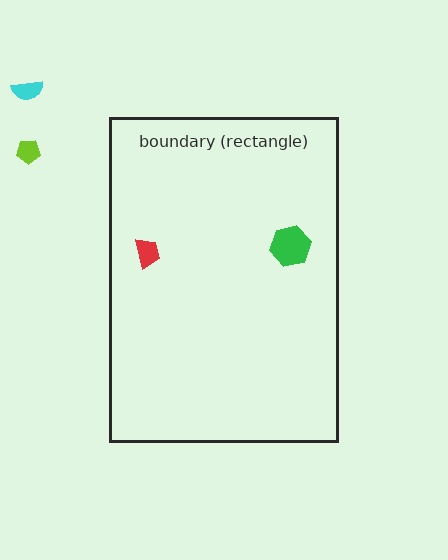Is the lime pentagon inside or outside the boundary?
Outside.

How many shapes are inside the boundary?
2 inside, 2 outside.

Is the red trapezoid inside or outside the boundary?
Inside.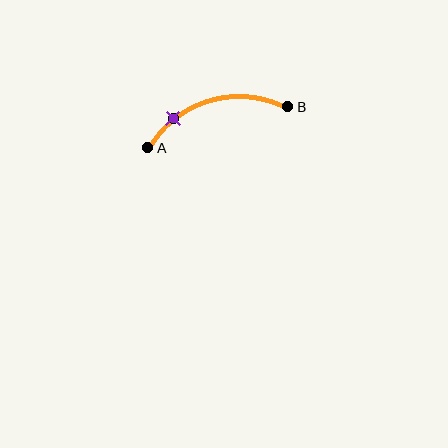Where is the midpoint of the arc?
The arc midpoint is the point on the curve farthest from the straight line joining A and B. It sits above that line.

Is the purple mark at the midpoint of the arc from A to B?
No. The purple mark lies on the arc but is closer to endpoint A. The arc midpoint would be at the point on the curve equidistant along the arc from both A and B.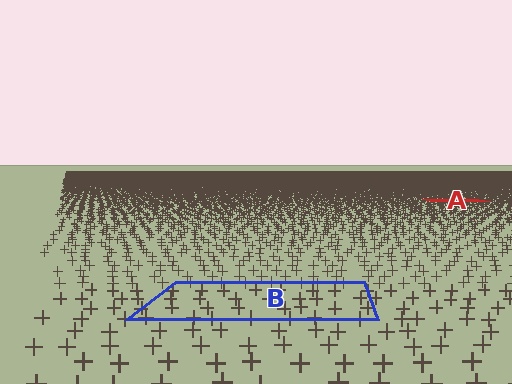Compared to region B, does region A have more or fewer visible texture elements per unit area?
Region A has more texture elements per unit area — they are packed more densely because it is farther away.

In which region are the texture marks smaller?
The texture marks are smaller in region A, because it is farther away.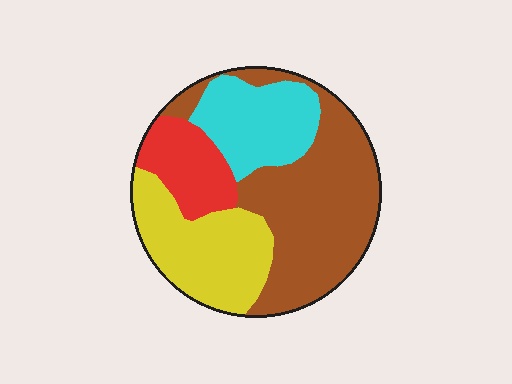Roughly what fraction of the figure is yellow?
Yellow takes up between a sixth and a third of the figure.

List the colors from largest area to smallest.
From largest to smallest: brown, yellow, cyan, red.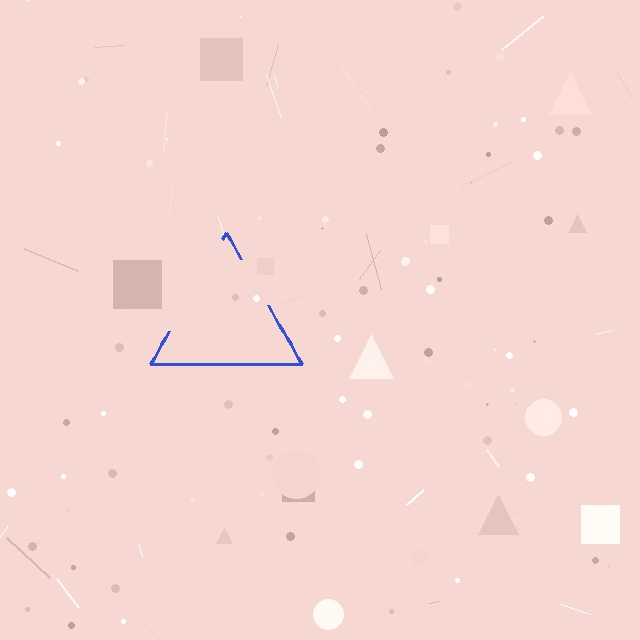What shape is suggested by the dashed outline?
The dashed outline suggests a triangle.